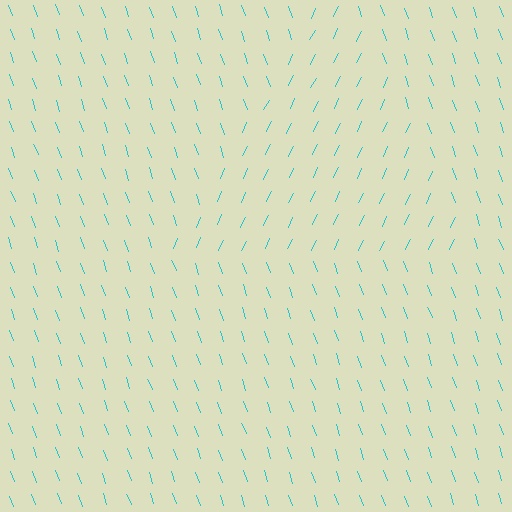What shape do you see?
I see a triangle.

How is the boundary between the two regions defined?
The boundary is defined purely by a change in line orientation (approximately 45 degrees difference). All lines are the same color and thickness.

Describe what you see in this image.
The image is filled with small cyan line segments. A triangle region in the image has lines oriented differently from the surrounding lines, creating a visible texture boundary.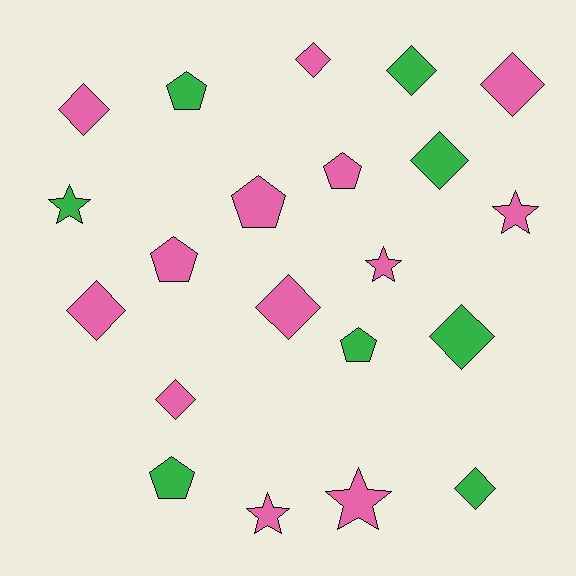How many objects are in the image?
There are 21 objects.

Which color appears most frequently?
Pink, with 13 objects.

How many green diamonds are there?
There are 4 green diamonds.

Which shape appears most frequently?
Diamond, with 10 objects.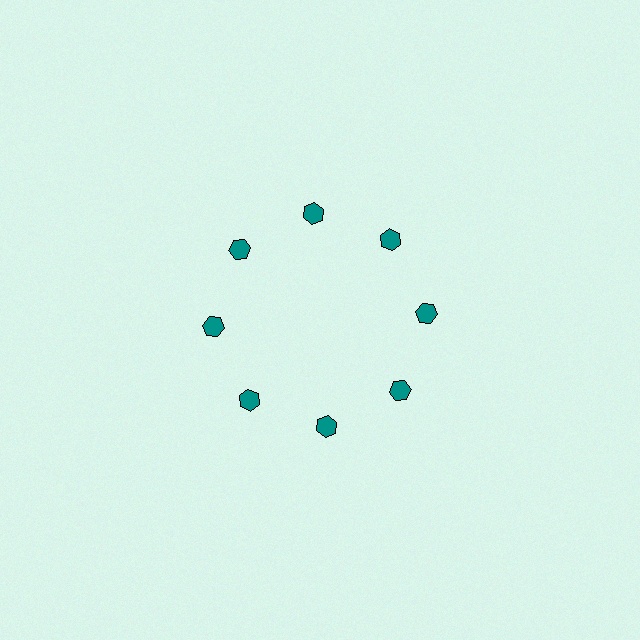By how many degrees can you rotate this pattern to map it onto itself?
The pattern maps onto itself every 45 degrees of rotation.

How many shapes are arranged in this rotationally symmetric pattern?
There are 8 shapes, arranged in 8 groups of 1.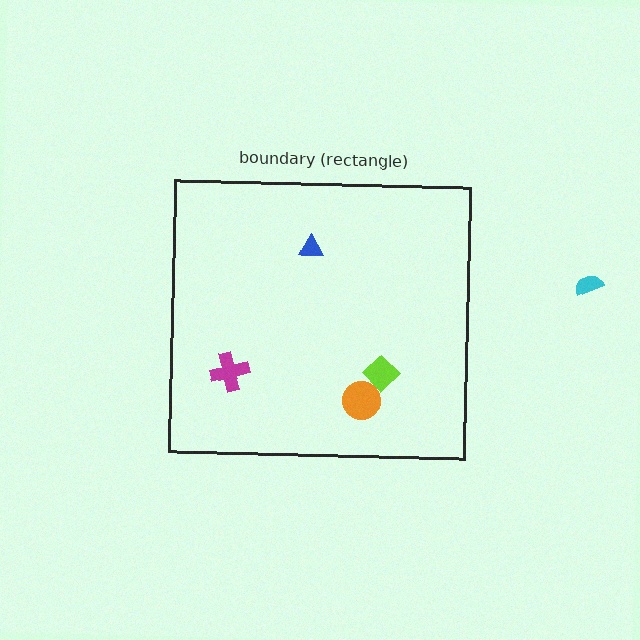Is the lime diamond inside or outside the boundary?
Inside.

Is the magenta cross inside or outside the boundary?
Inside.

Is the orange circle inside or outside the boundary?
Inside.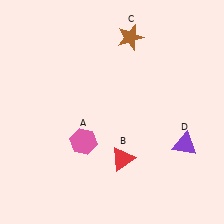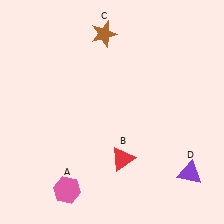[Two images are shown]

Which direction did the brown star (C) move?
The brown star (C) moved left.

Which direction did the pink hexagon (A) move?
The pink hexagon (A) moved down.